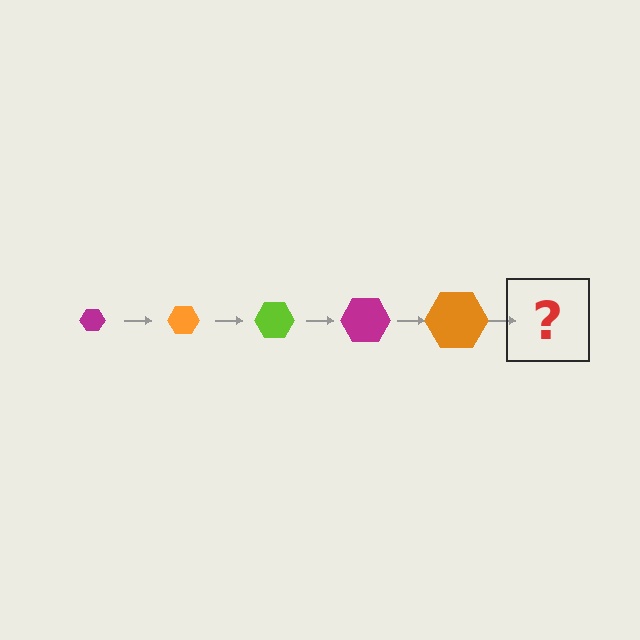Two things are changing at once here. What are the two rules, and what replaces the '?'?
The two rules are that the hexagon grows larger each step and the color cycles through magenta, orange, and lime. The '?' should be a lime hexagon, larger than the previous one.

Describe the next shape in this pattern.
It should be a lime hexagon, larger than the previous one.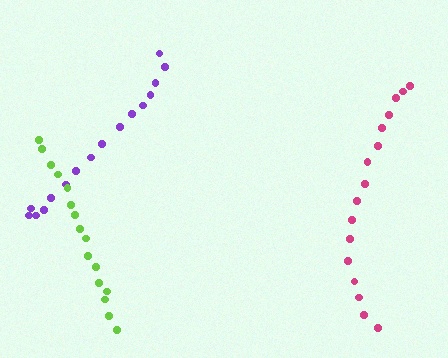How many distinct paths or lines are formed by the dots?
There are 3 distinct paths.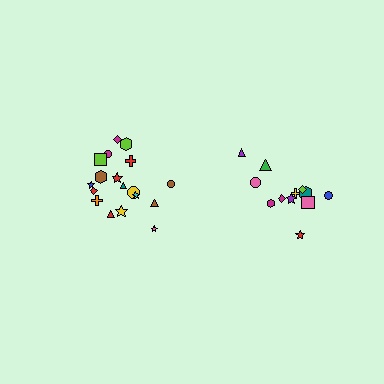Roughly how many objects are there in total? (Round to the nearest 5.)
Roughly 30 objects in total.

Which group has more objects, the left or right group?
The left group.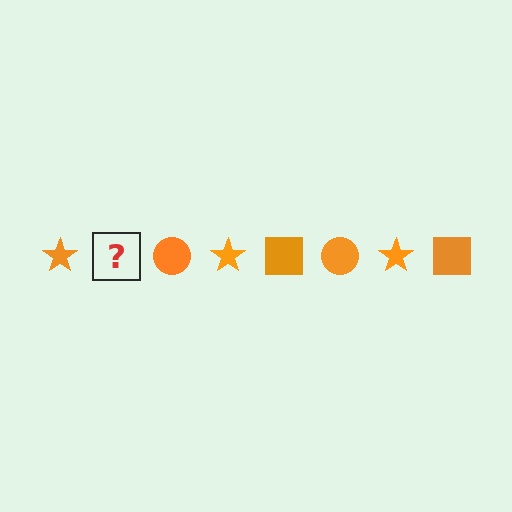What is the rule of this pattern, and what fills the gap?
The rule is that the pattern cycles through star, square, circle shapes in orange. The gap should be filled with an orange square.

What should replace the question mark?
The question mark should be replaced with an orange square.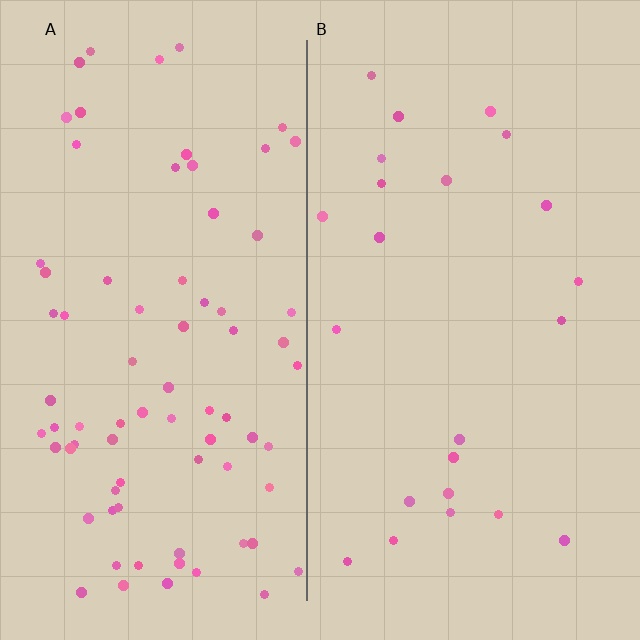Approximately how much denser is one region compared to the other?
Approximately 3.4× — region A over region B.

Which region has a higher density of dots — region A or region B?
A (the left).